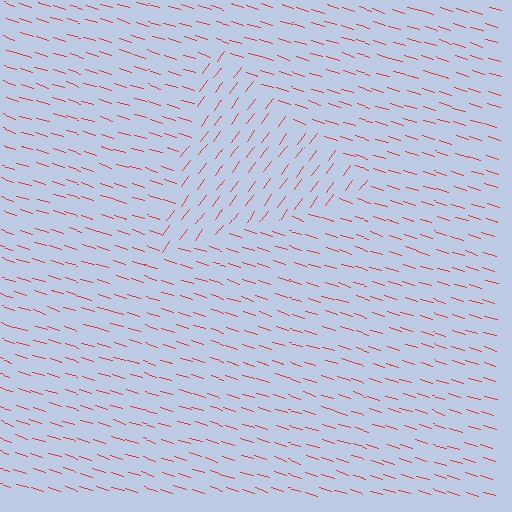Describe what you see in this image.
The image is filled with small red line segments. A triangle region in the image has lines oriented differently from the surrounding lines, creating a visible texture boundary.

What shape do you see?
I see a triangle.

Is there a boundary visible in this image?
Yes, there is a texture boundary formed by a change in line orientation.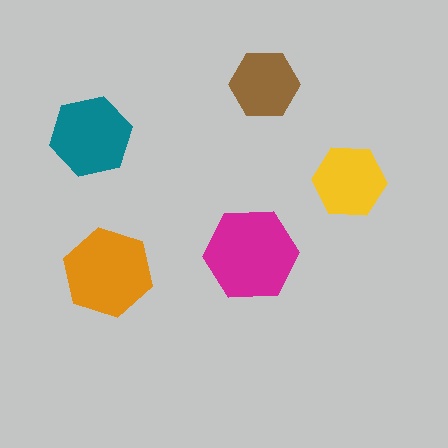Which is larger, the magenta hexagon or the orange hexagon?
The magenta one.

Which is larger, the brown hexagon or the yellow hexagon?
The yellow one.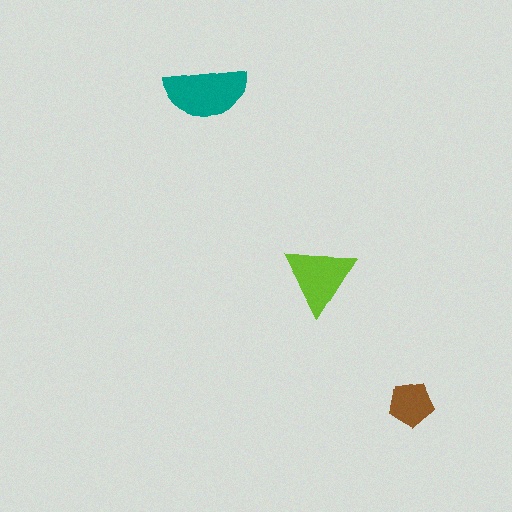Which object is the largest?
The teal semicircle.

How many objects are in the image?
There are 3 objects in the image.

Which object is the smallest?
The brown pentagon.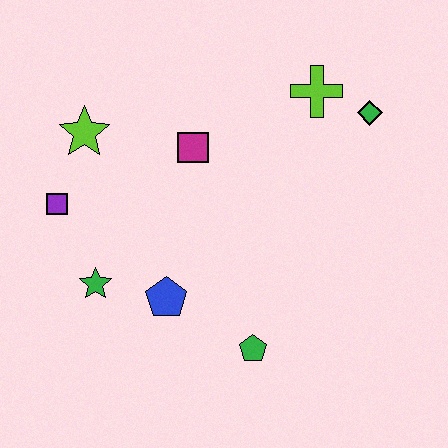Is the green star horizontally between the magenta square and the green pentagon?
No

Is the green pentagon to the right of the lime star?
Yes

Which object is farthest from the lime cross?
The green star is farthest from the lime cross.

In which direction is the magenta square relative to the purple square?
The magenta square is to the right of the purple square.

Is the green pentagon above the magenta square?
No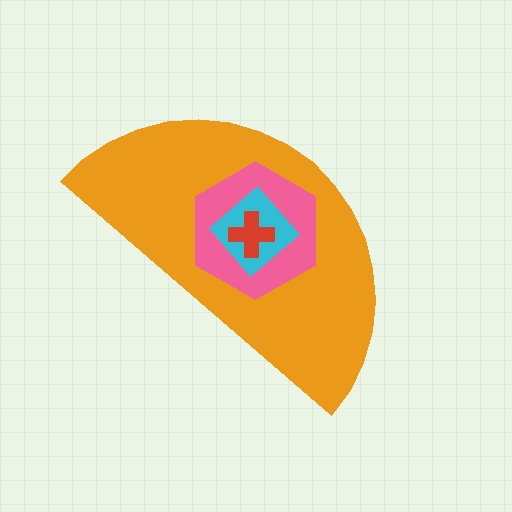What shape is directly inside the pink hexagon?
The cyan diamond.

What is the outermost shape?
The orange semicircle.